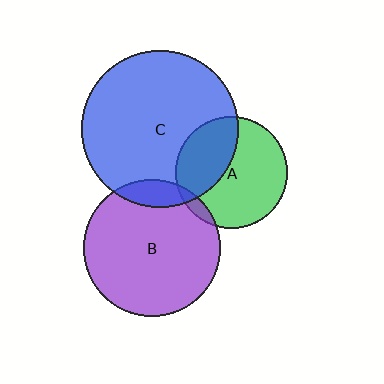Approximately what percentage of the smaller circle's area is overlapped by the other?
Approximately 10%.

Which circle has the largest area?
Circle C (blue).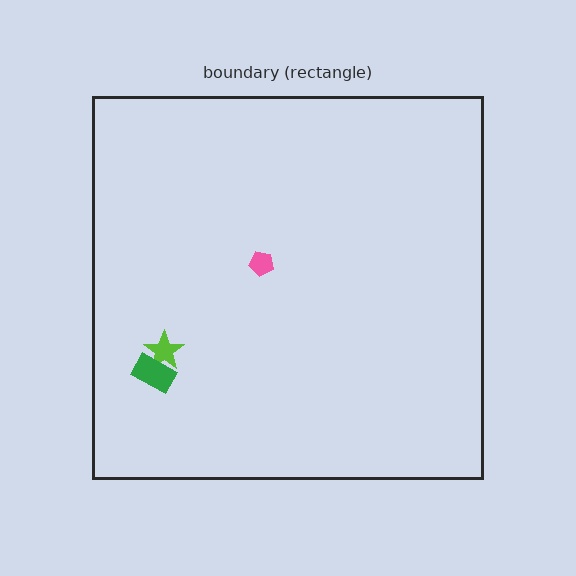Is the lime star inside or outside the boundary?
Inside.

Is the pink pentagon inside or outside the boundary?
Inside.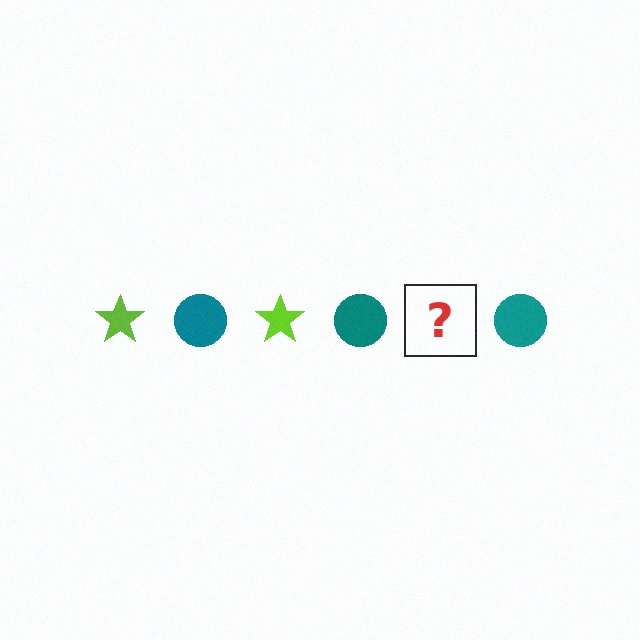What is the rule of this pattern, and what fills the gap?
The rule is that the pattern alternates between lime star and teal circle. The gap should be filled with a lime star.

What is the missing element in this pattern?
The missing element is a lime star.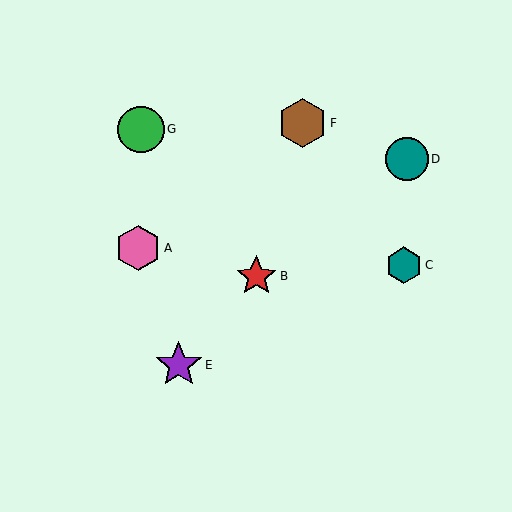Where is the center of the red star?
The center of the red star is at (256, 276).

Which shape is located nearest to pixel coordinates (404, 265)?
The teal hexagon (labeled C) at (404, 265) is nearest to that location.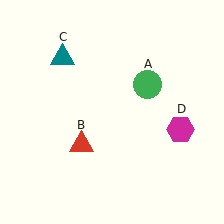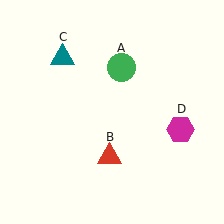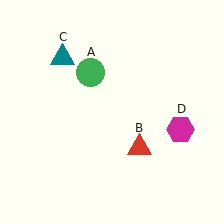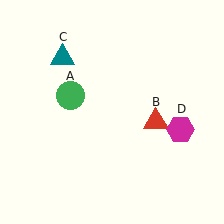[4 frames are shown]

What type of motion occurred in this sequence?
The green circle (object A), red triangle (object B) rotated counterclockwise around the center of the scene.